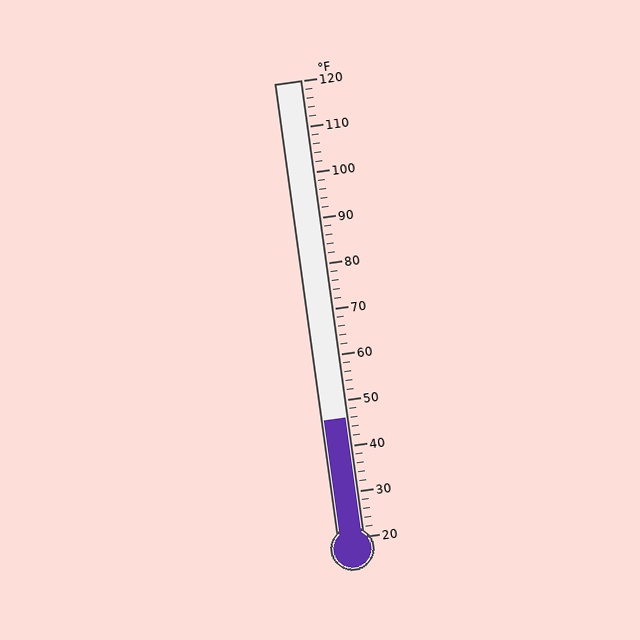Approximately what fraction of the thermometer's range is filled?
The thermometer is filled to approximately 25% of its range.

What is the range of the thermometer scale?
The thermometer scale ranges from 20°F to 120°F.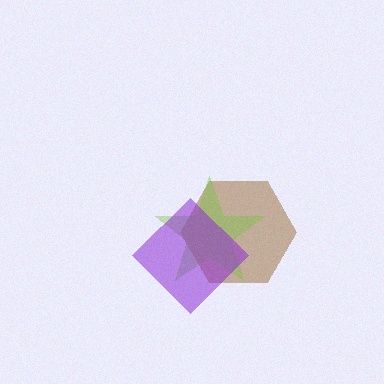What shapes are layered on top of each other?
The layered shapes are: a brown hexagon, a lime star, a purple diamond.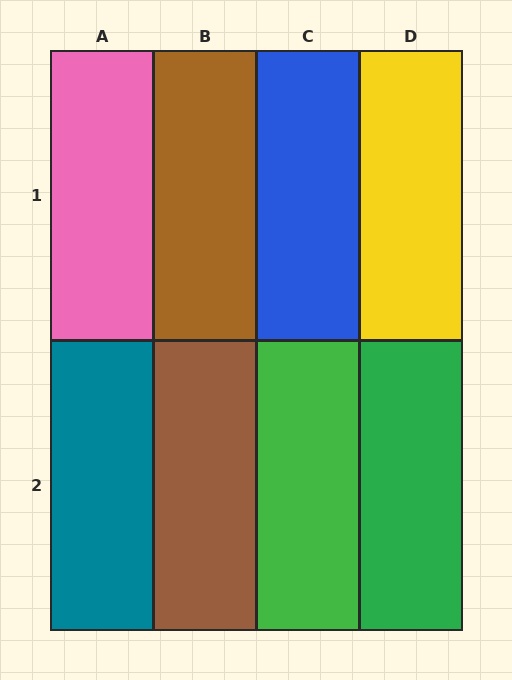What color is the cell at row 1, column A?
Pink.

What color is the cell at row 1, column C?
Blue.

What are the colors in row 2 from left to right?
Teal, brown, green, green.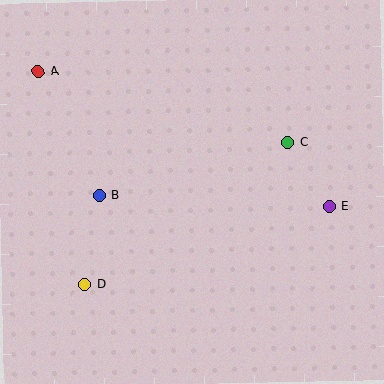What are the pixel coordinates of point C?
Point C is at (288, 142).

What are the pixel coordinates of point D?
Point D is at (84, 284).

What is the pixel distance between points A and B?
The distance between A and B is 138 pixels.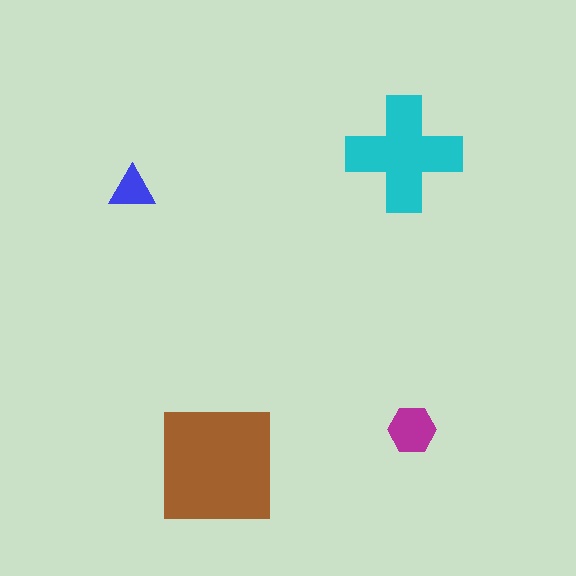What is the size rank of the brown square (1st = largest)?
1st.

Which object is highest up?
The cyan cross is topmost.